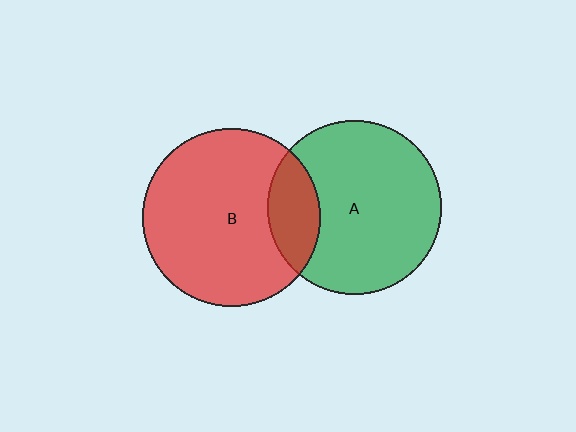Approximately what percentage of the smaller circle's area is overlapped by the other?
Approximately 20%.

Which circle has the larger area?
Circle B (red).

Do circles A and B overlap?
Yes.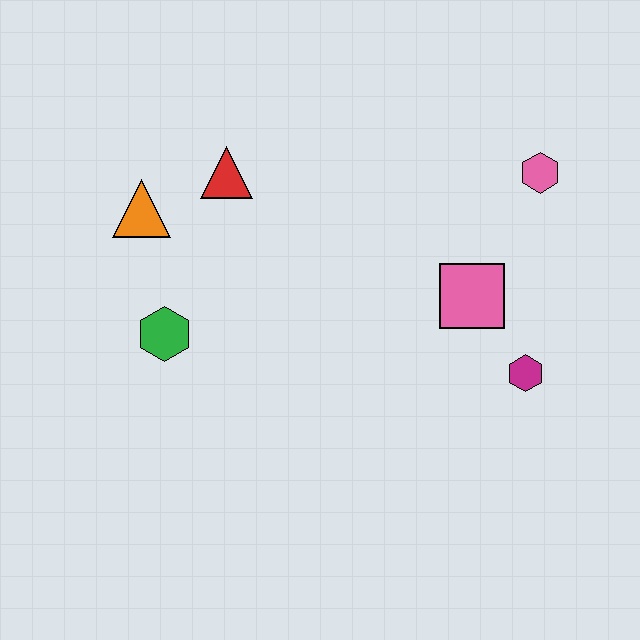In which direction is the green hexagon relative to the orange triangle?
The green hexagon is below the orange triangle.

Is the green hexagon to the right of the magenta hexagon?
No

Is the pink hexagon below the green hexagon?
No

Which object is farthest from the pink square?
The orange triangle is farthest from the pink square.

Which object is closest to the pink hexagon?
The pink square is closest to the pink hexagon.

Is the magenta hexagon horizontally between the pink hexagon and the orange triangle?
Yes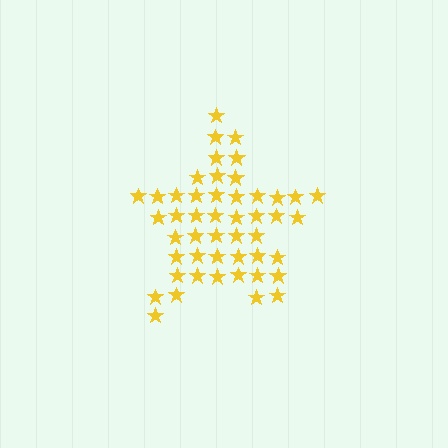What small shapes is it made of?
It is made of small stars.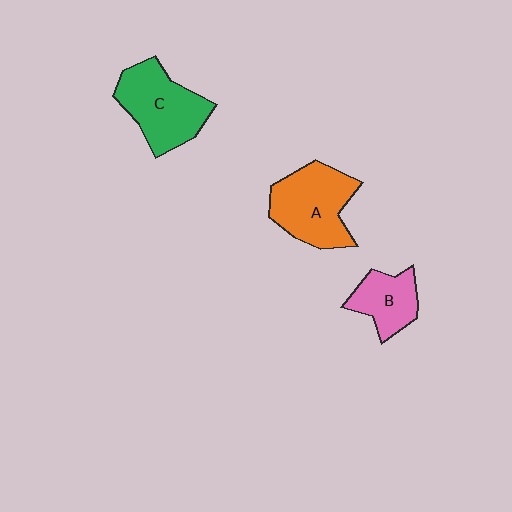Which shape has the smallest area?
Shape B (pink).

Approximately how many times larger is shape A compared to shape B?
Approximately 1.6 times.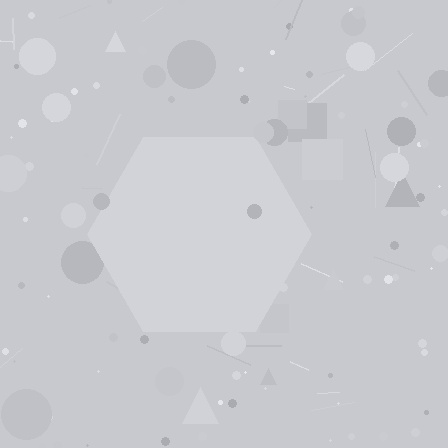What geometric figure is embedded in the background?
A hexagon is embedded in the background.